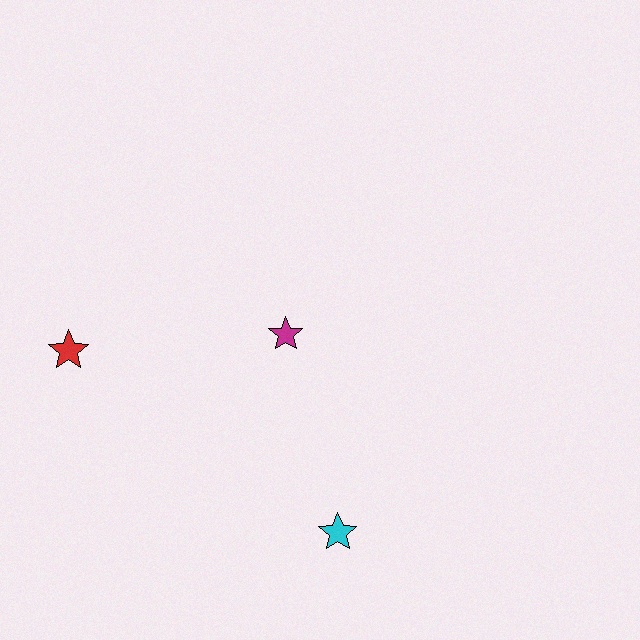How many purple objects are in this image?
There are no purple objects.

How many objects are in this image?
There are 3 objects.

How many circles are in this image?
There are no circles.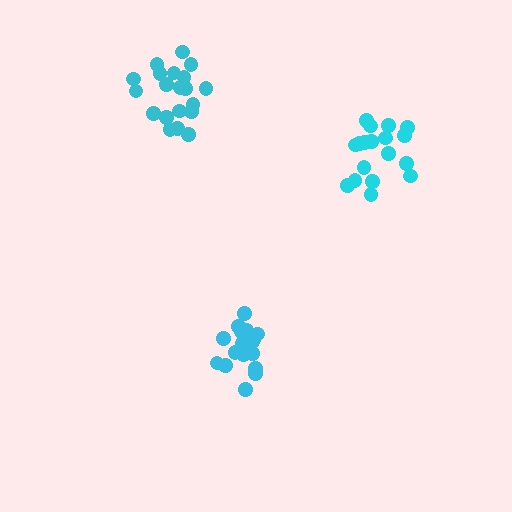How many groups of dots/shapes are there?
There are 3 groups.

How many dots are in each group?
Group 1: 18 dots, Group 2: 20 dots, Group 3: 18 dots (56 total).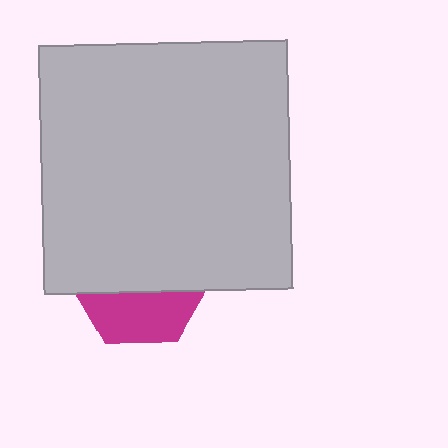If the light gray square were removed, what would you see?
You would see the complete magenta hexagon.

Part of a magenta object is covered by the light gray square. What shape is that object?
It is a hexagon.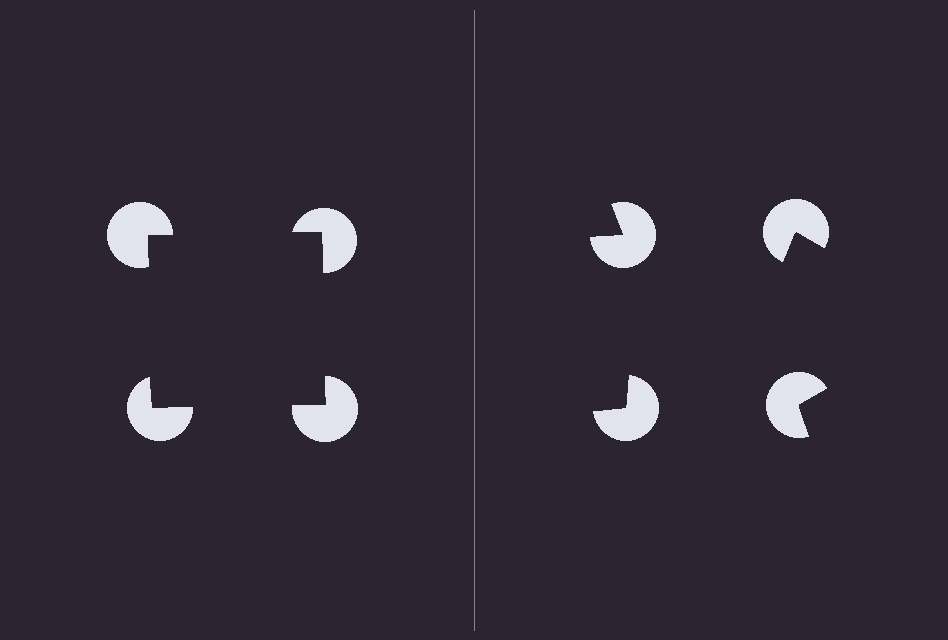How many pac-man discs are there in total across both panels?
8 — 4 on each side.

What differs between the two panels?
The pac-man discs are positioned identically on both sides; only the wedge orientations differ. On the left they align to a square; on the right they are misaligned.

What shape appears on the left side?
An illusory square.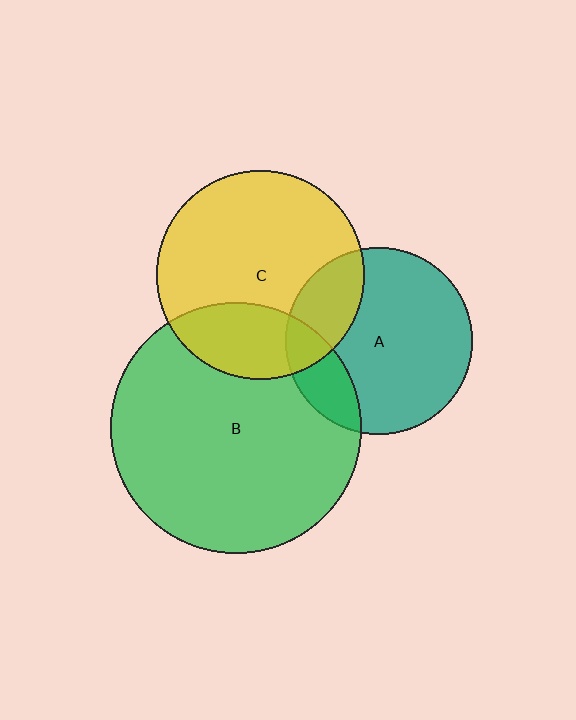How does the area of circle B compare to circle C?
Approximately 1.4 times.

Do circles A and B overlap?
Yes.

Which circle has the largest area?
Circle B (green).